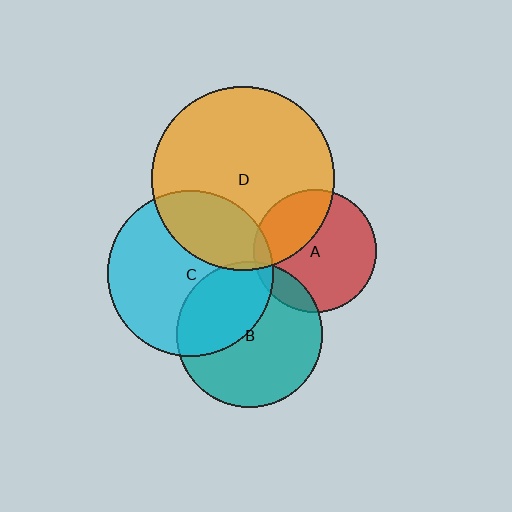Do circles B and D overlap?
Yes.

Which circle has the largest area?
Circle D (orange).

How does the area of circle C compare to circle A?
Approximately 1.8 times.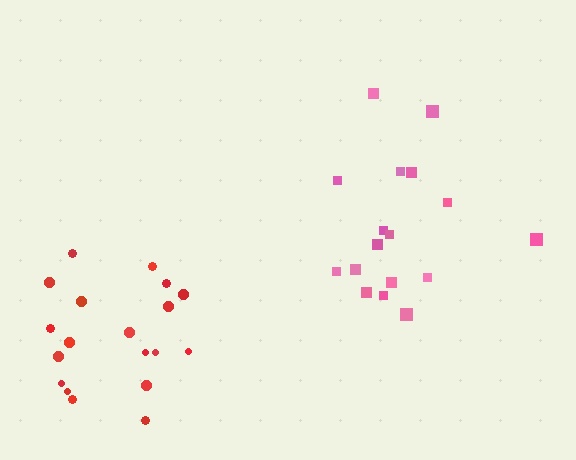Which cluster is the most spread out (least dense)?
Pink.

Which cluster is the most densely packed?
Red.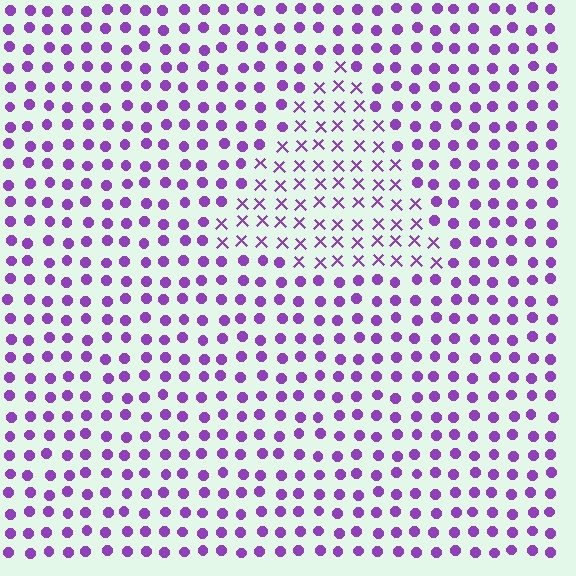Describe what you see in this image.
The image is filled with small purple elements arranged in a uniform grid. A triangle-shaped region contains X marks, while the surrounding area contains circles. The boundary is defined purely by the change in element shape.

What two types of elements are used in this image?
The image uses X marks inside the triangle region and circles outside it.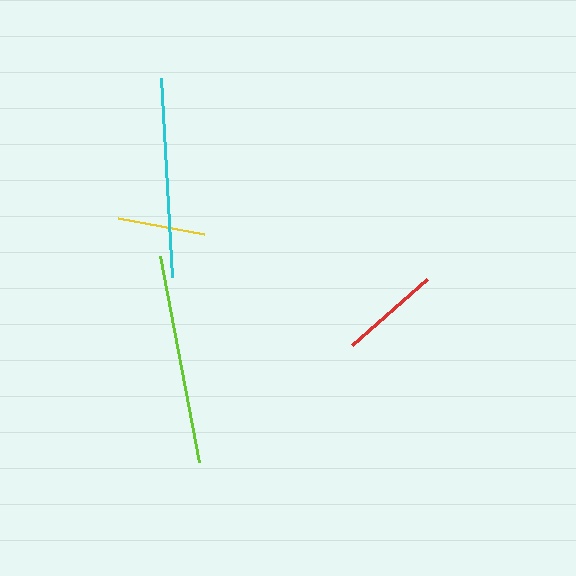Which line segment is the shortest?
The yellow line is the shortest at approximately 87 pixels.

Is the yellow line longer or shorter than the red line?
The red line is longer than the yellow line.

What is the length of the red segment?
The red segment is approximately 100 pixels long.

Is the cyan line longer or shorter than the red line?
The cyan line is longer than the red line.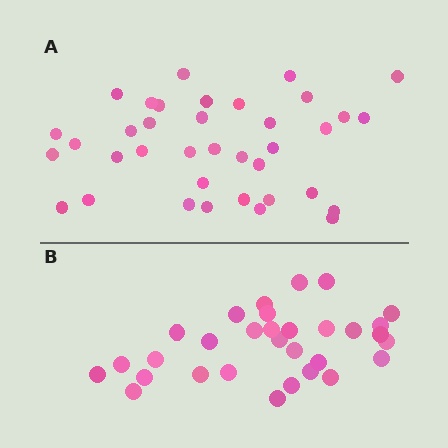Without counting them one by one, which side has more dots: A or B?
Region A (the top region) has more dots.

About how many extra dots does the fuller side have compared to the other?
Region A has about 6 more dots than region B.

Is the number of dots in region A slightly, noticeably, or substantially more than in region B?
Region A has only slightly more — the two regions are fairly close. The ratio is roughly 1.2 to 1.